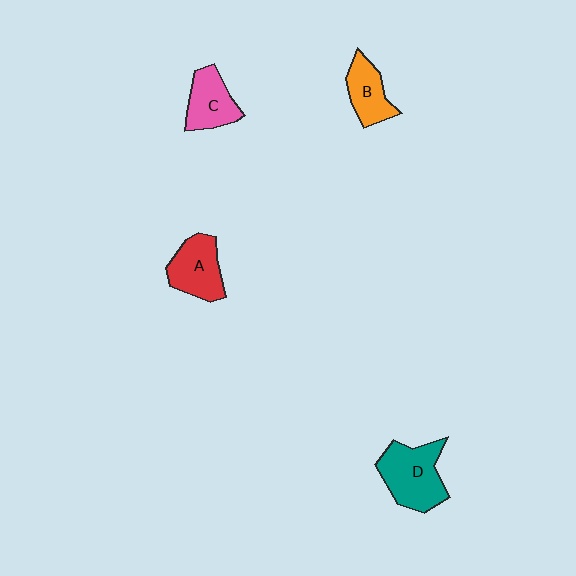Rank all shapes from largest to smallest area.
From largest to smallest: D (teal), A (red), C (pink), B (orange).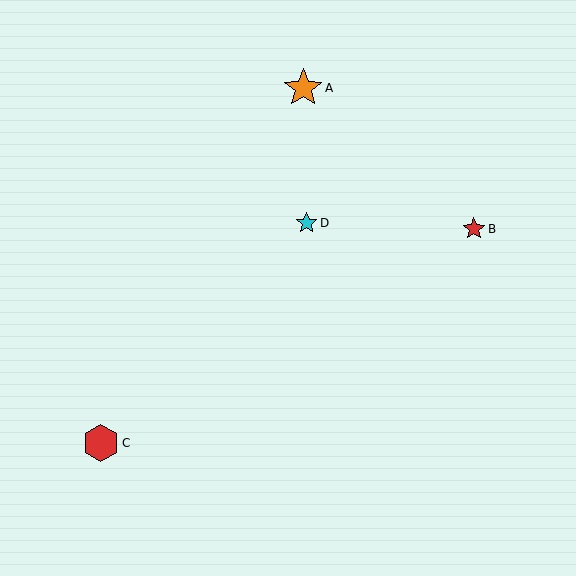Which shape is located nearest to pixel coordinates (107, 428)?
The red hexagon (labeled C) at (101, 443) is nearest to that location.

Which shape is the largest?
The orange star (labeled A) is the largest.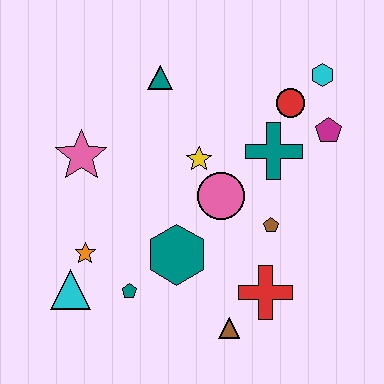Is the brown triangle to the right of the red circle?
No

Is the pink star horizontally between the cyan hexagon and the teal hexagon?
No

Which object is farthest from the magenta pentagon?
The cyan triangle is farthest from the magenta pentagon.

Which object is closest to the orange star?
The cyan triangle is closest to the orange star.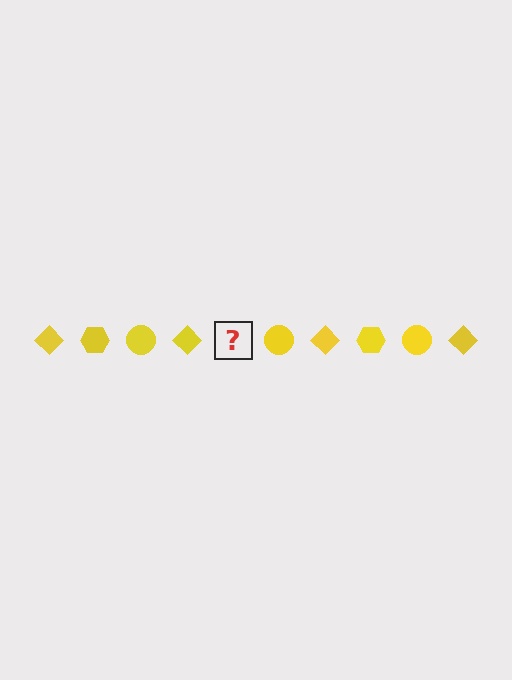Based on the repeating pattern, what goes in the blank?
The blank should be a yellow hexagon.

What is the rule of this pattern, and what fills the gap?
The rule is that the pattern cycles through diamond, hexagon, circle shapes in yellow. The gap should be filled with a yellow hexagon.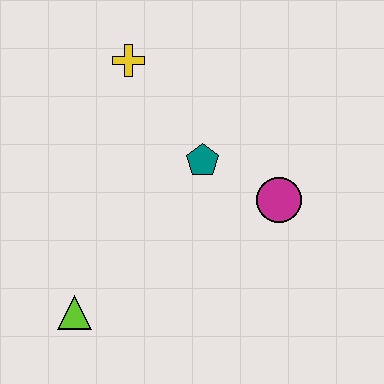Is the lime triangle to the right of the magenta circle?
No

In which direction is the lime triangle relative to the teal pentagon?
The lime triangle is below the teal pentagon.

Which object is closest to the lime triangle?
The teal pentagon is closest to the lime triangle.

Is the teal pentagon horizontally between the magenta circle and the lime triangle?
Yes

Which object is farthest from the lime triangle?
The yellow cross is farthest from the lime triangle.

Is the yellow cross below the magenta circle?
No